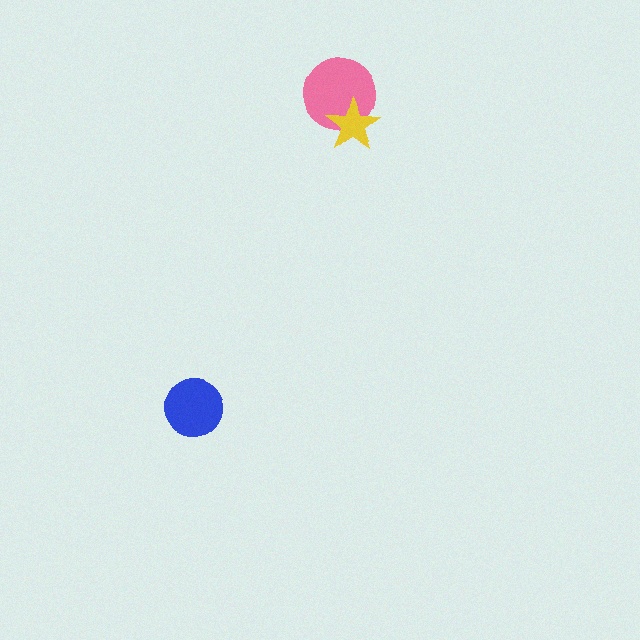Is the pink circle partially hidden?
Yes, it is partially covered by another shape.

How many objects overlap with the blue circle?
0 objects overlap with the blue circle.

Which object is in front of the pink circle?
The yellow star is in front of the pink circle.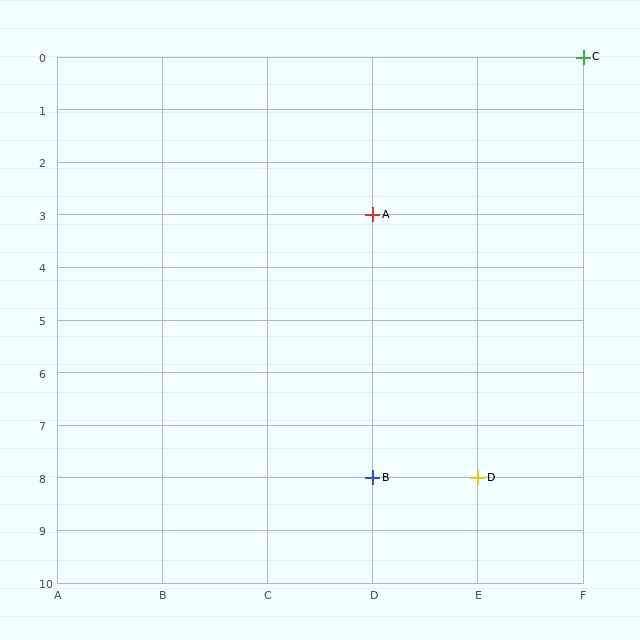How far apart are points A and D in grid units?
Points A and D are 1 column and 5 rows apart (about 5.1 grid units diagonally).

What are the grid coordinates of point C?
Point C is at grid coordinates (F, 0).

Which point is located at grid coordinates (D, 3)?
Point A is at (D, 3).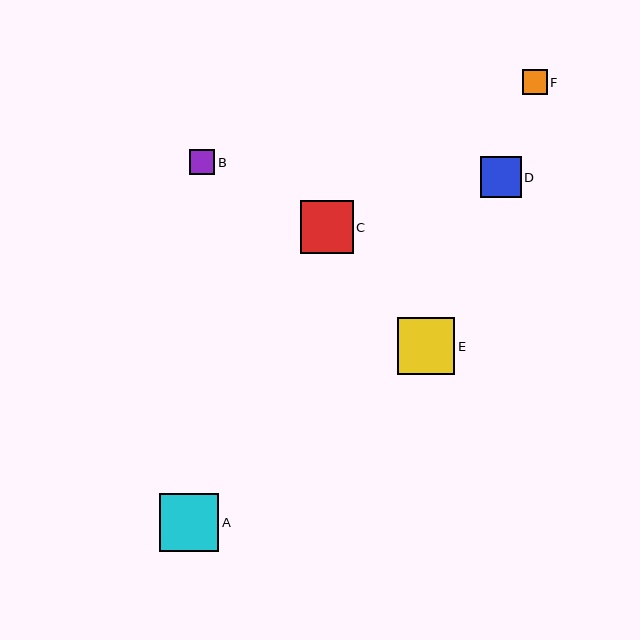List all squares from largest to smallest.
From largest to smallest: A, E, C, D, B, F.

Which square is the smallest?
Square F is the smallest with a size of approximately 24 pixels.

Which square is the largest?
Square A is the largest with a size of approximately 59 pixels.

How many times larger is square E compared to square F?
Square E is approximately 2.4 times the size of square F.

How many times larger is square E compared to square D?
Square E is approximately 1.4 times the size of square D.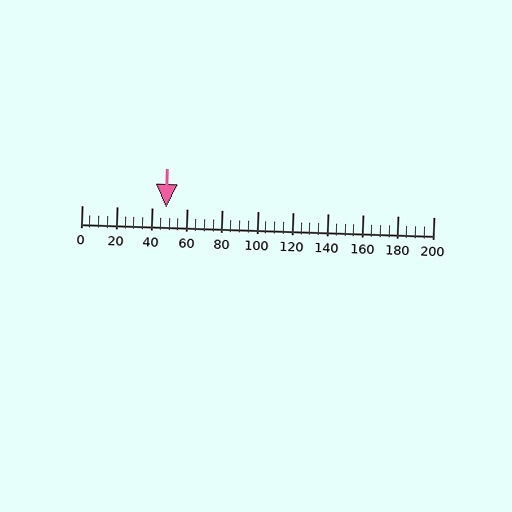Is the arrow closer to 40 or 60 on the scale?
The arrow is closer to 40.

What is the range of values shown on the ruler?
The ruler shows values from 0 to 200.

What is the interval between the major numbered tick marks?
The major tick marks are spaced 20 units apart.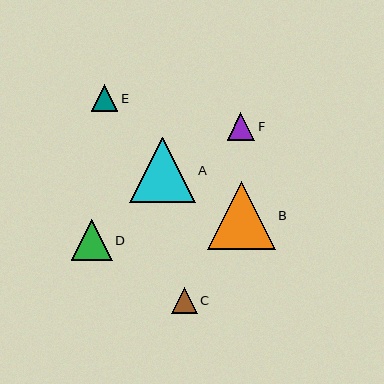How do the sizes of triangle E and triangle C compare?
Triangle E and triangle C are approximately the same size.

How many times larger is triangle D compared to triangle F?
Triangle D is approximately 1.5 times the size of triangle F.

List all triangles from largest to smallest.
From largest to smallest: B, A, D, F, E, C.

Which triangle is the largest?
Triangle B is the largest with a size of approximately 68 pixels.